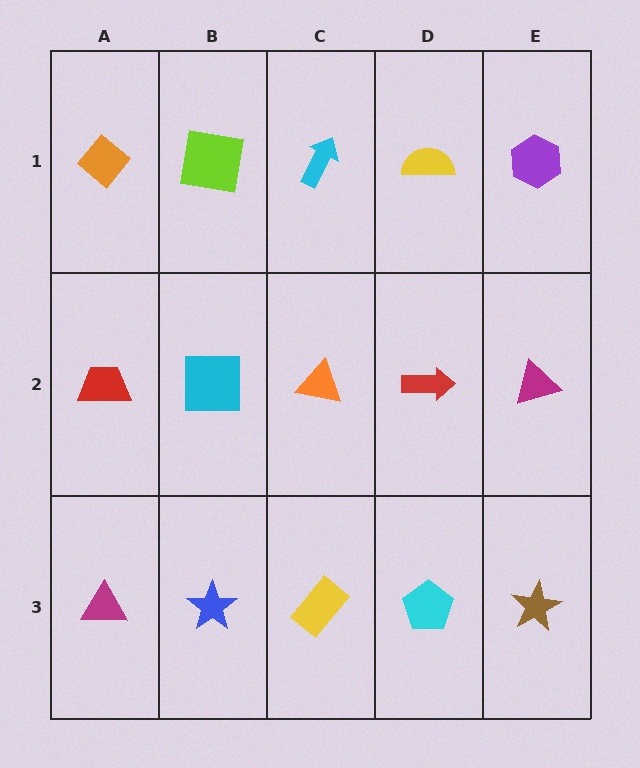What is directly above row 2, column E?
A purple hexagon.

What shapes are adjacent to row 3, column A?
A red trapezoid (row 2, column A), a blue star (row 3, column B).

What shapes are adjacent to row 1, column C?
An orange triangle (row 2, column C), a lime square (row 1, column B), a yellow semicircle (row 1, column D).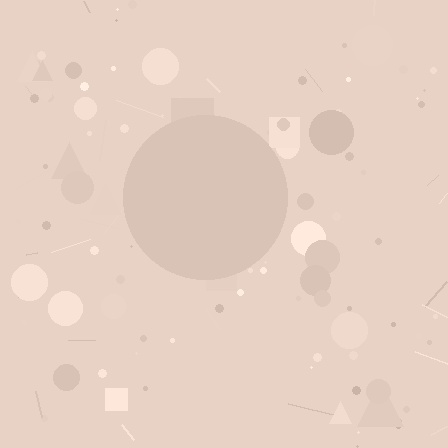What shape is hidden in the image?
A circle is hidden in the image.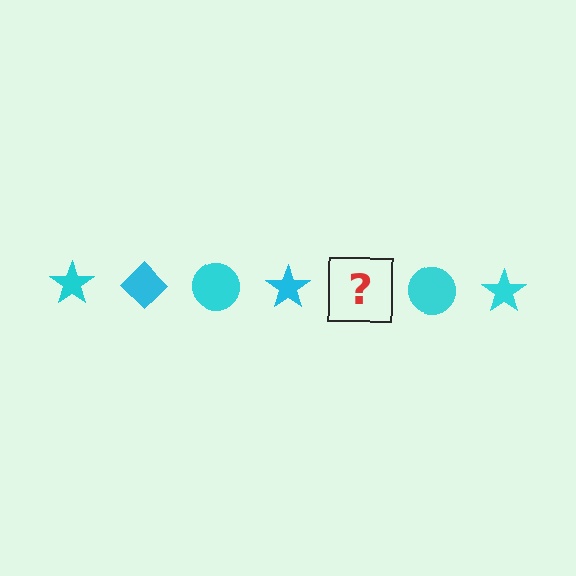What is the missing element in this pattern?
The missing element is a cyan diamond.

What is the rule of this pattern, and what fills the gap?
The rule is that the pattern cycles through star, diamond, circle shapes in cyan. The gap should be filled with a cyan diamond.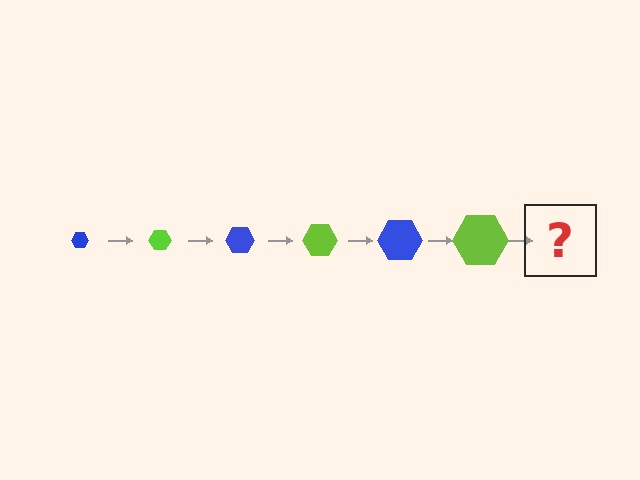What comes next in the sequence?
The next element should be a blue hexagon, larger than the previous one.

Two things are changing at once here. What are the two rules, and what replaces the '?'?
The two rules are that the hexagon grows larger each step and the color cycles through blue and lime. The '?' should be a blue hexagon, larger than the previous one.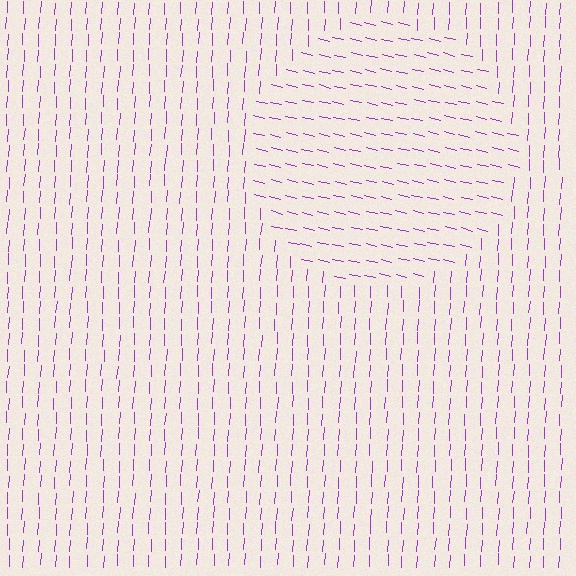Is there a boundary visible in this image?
Yes, there is a texture boundary formed by a change in line orientation.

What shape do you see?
I see a circle.